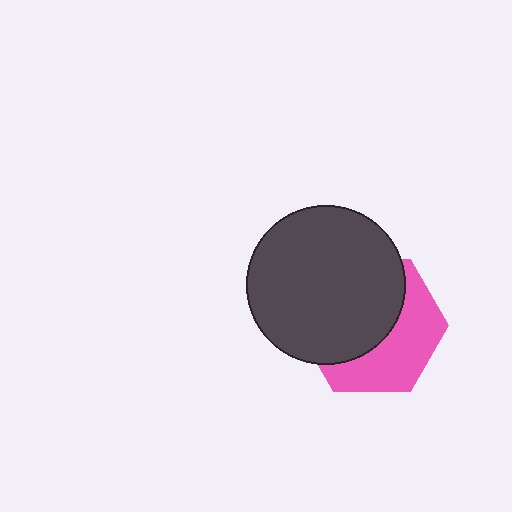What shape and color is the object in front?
The object in front is a dark gray circle.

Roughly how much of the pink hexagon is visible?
A small part of it is visible (roughly 44%).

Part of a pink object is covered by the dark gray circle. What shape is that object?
It is a hexagon.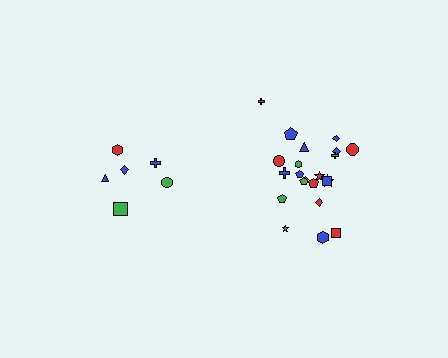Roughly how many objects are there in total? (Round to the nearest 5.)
Roughly 30 objects in total.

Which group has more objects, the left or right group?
The right group.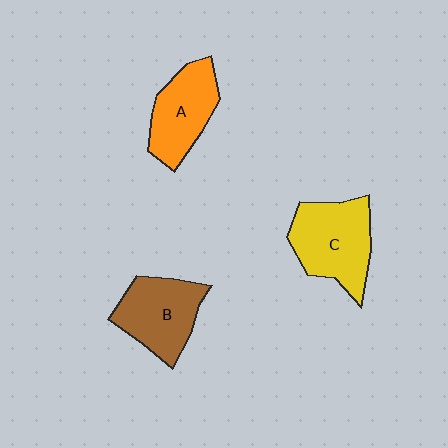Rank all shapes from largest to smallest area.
From largest to smallest: C (yellow), B (brown), A (orange).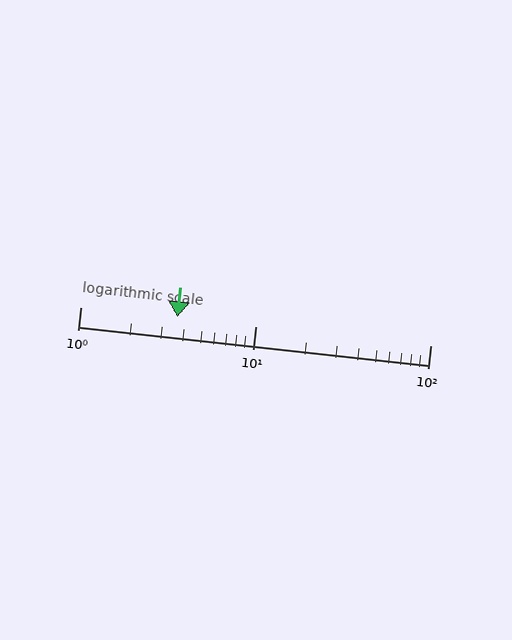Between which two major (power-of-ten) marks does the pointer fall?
The pointer is between 1 and 10.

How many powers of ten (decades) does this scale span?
The scale spans 2 decades, from 1 to 100.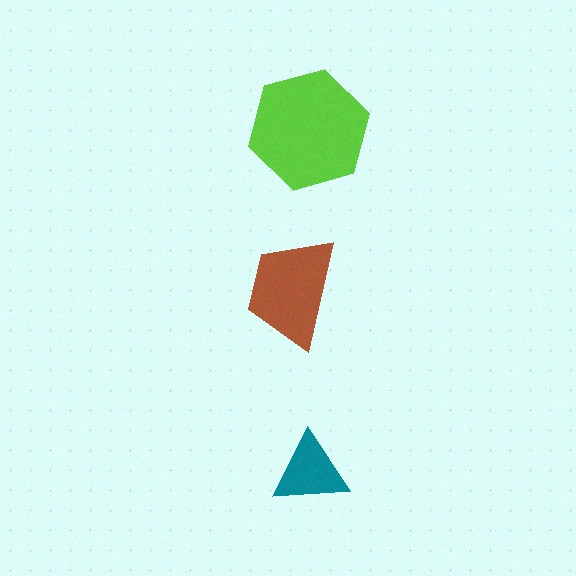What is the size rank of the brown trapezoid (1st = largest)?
2nd.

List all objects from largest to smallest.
The lime hexagon, the brown trapezoid, the teal triangle.